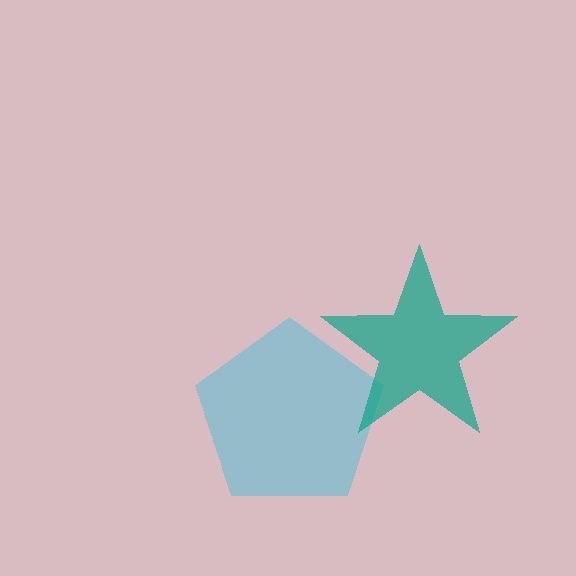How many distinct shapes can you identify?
There are 2 distinct shapes: a cyan pentagon, a teal star.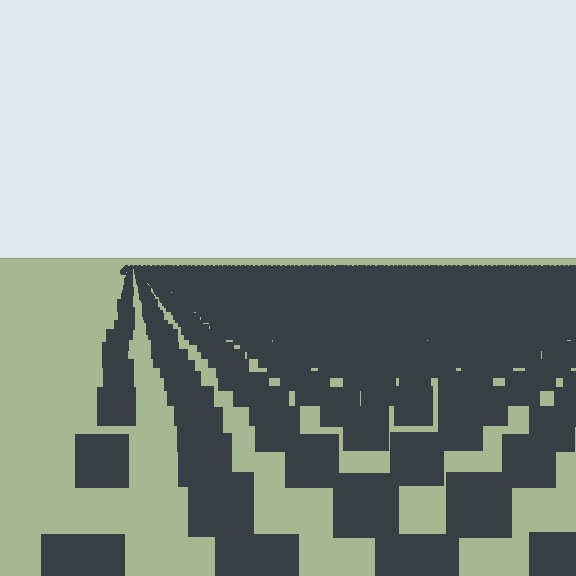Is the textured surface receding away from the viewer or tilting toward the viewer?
The surface is receding away from the viewer. Texture elements get smaller and denser toward the top.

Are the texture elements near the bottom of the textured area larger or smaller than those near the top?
Larger. Near the bottom, elements are closer to the viewer and appear at a bigger on-screen size.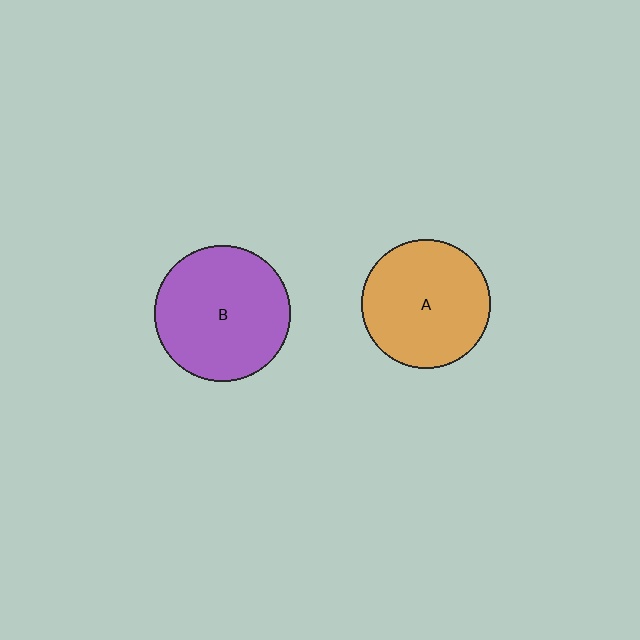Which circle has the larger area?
Circle B (purple).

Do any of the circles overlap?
No, none of the circles overlap.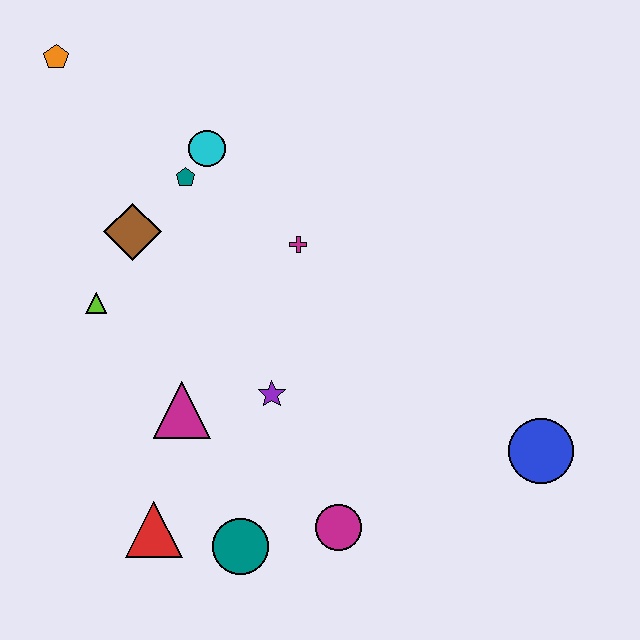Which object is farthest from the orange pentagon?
The blue circle is farthest from the orange pentagon.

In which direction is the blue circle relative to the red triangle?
The blue circle is to the right of the red triangle.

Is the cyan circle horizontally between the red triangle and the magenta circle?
Yes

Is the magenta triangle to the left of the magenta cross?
Yes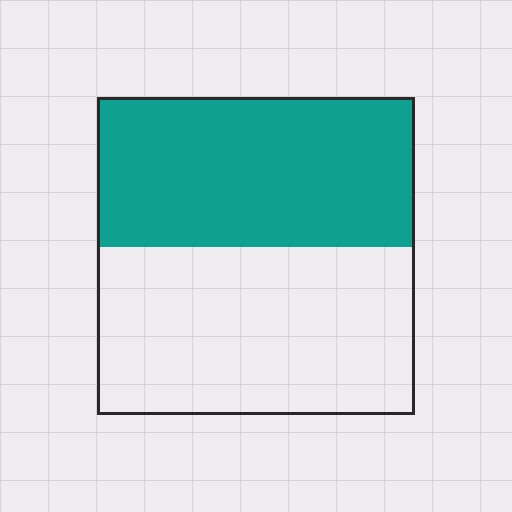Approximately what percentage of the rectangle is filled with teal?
Approximately 45%.